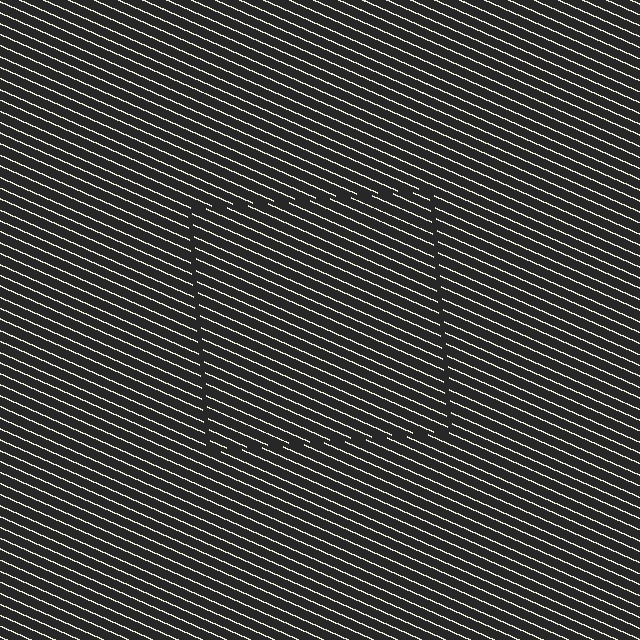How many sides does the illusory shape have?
4 sides — the line-ends trace a square.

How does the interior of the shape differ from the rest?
The interior of the shape contains the same grating, shifted by half a period — the contour is defined by the phase discontinuity where line-ends from the inner and outer gratings abut.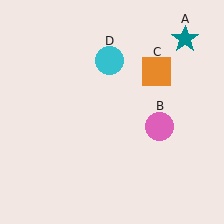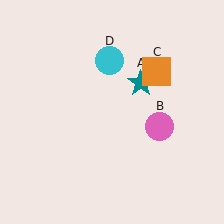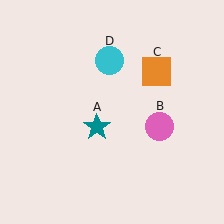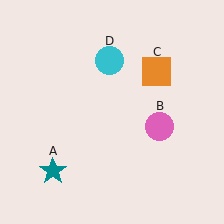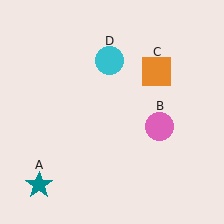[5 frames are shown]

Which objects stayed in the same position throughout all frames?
Pink circle (object B) and orange square (object C) and cyan circle (object D) remained stationary.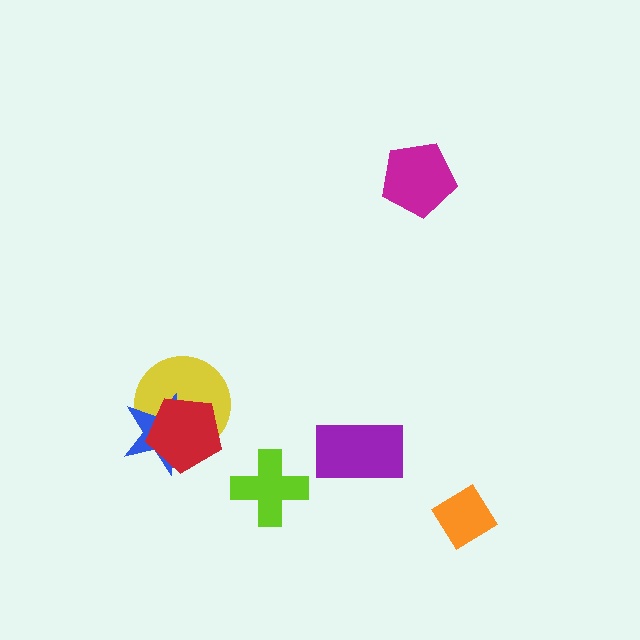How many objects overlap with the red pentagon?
2 objects overlap with the red pentagon.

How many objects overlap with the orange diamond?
0 objects overlap with the orange diamond.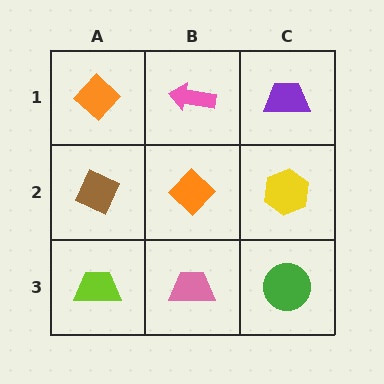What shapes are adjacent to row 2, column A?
An orange diamond (row 1, column A), a lime trapezoid (row 3, column A), an orange diamond (row 2, column B).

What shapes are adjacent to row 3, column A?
A brown diamond (row 2, column A), a pink trapezoid (row 3, column B).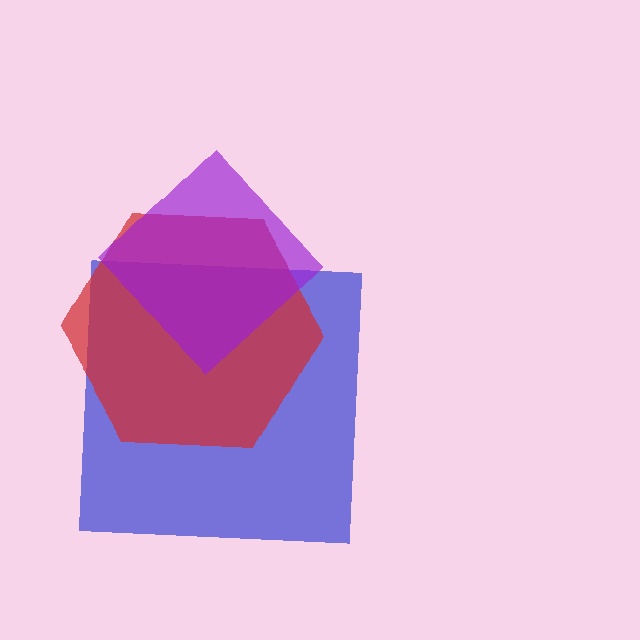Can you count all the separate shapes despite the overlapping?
Yes, there are 3 separate shapes.